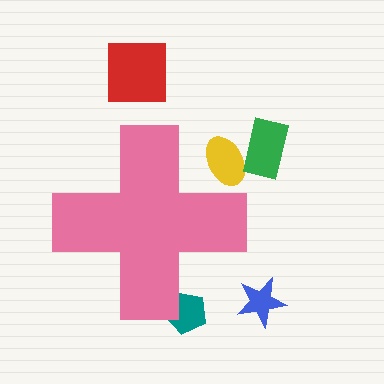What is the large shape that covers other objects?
A pink cross.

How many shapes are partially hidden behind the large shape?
2 shapes are partially hidden.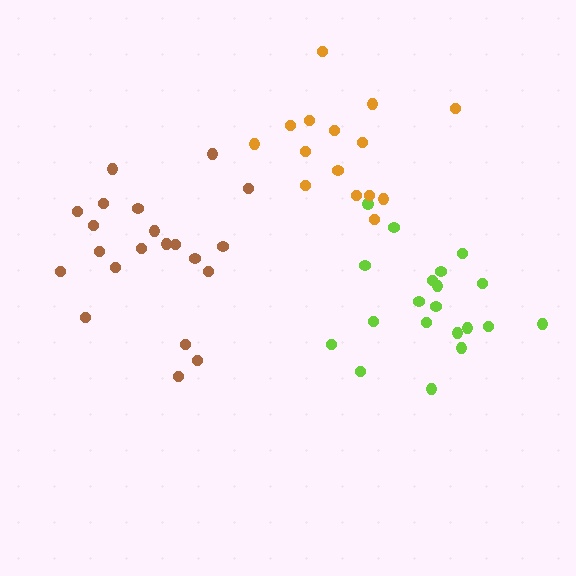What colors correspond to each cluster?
The clusters are colored: brown, lime, orange.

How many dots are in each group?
Group 1: 21 dots, Group 2: 20 dots, Group 3: 15 dots (56 total).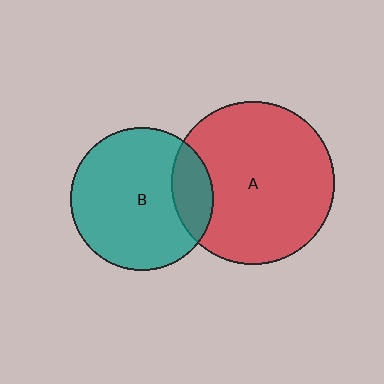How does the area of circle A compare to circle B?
Approximately 1.3 times.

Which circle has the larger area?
Circle A (red).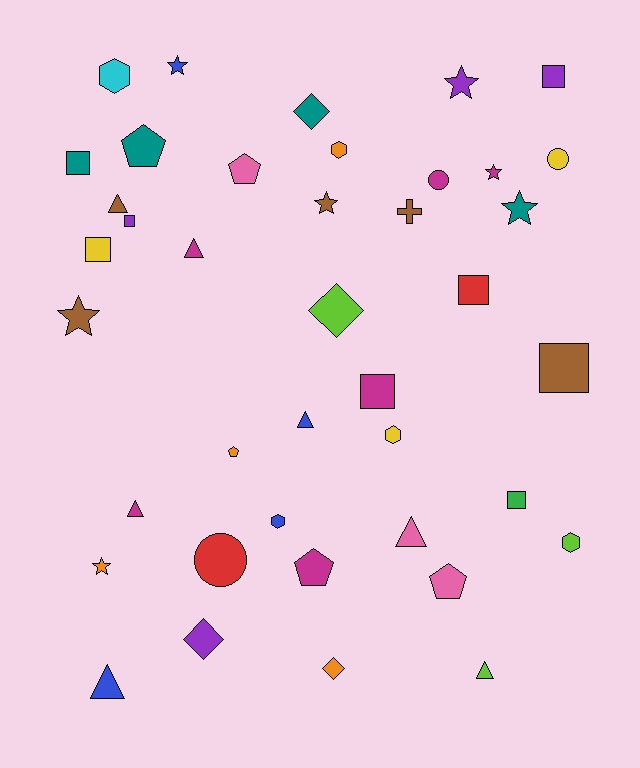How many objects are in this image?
There are 40 objects.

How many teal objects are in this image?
There are 4 teal objects.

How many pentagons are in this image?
There are 5 pentagons.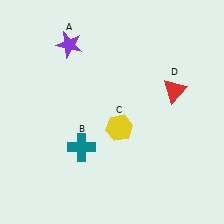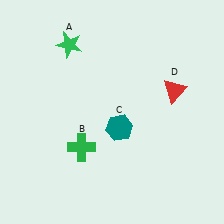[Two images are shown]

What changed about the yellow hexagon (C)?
In Image 1, C is yellow. In Image 2, it changed to teal.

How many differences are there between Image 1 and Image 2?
There are 3 differences between the two images.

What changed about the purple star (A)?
In Image 1, A is purple. In Image 2, it changed to green.